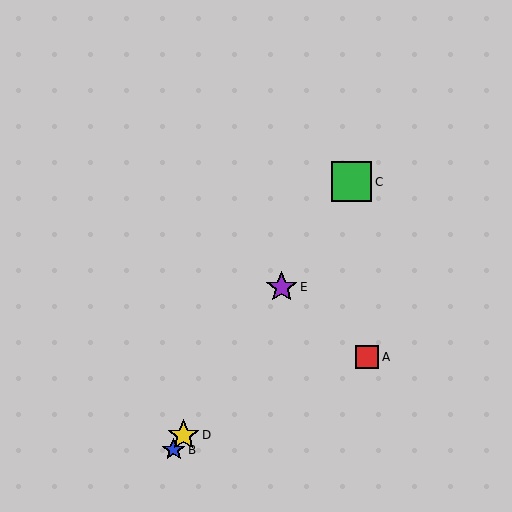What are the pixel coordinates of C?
Object C is at (352, 182).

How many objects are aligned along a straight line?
4 objects (B, C, D, E) are aligned along a straight line.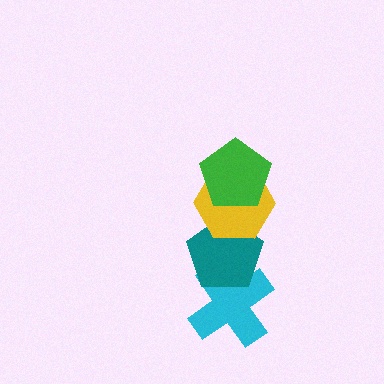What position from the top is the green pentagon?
The green pentagon is 1st from the top.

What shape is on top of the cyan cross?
The teal pentagon is on top of the cyan cross.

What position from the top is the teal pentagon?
The teal pentagon is 3rd from the top.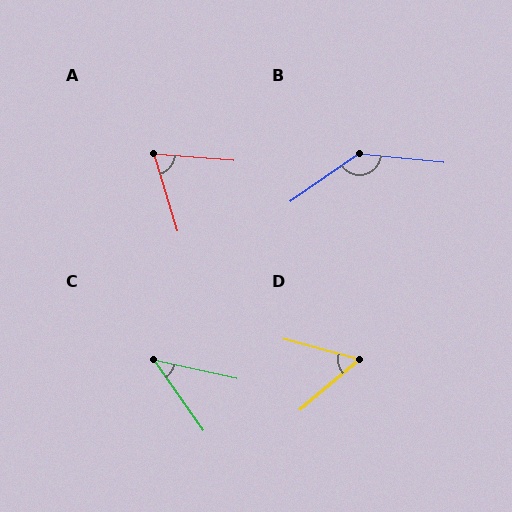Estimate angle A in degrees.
Approximately 69 degrees.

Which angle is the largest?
B, at approximately 139 degrees.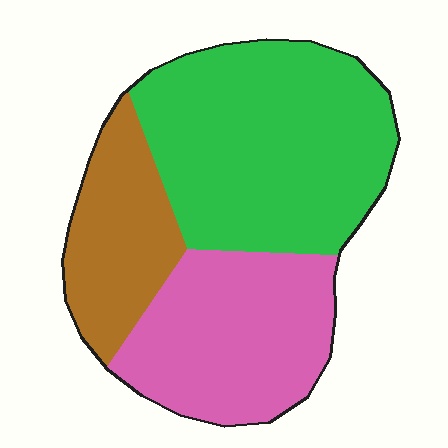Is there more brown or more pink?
Pink.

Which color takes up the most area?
Green, at roughly 50%.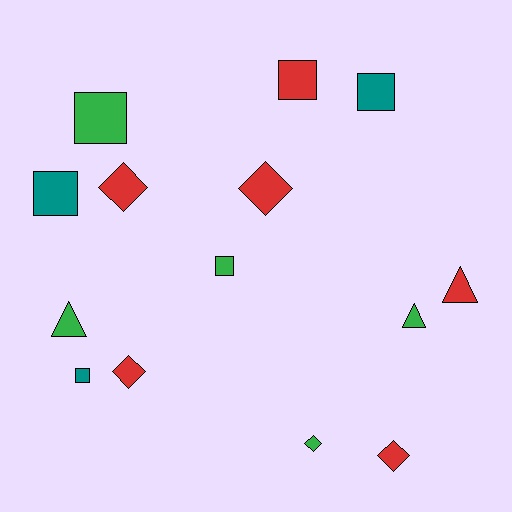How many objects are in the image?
There are 14 objects.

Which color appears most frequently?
Red, with 6 objects.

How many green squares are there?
There are 2 green squares.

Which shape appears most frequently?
Square, with 6 objects.